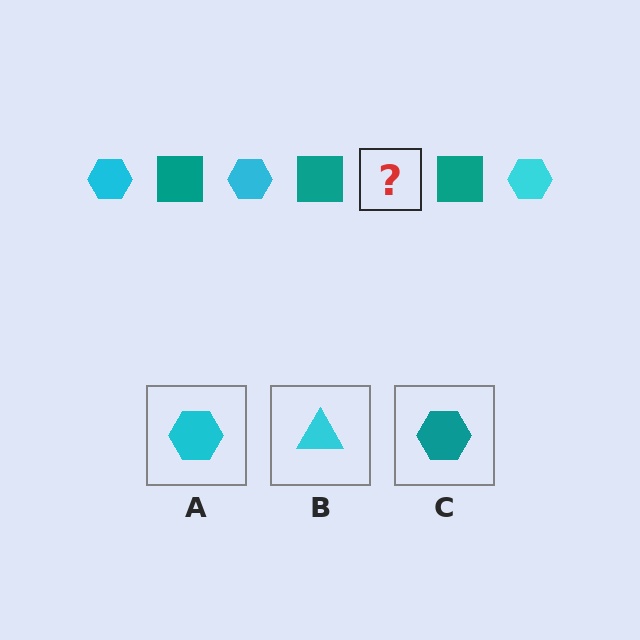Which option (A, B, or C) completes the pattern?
A.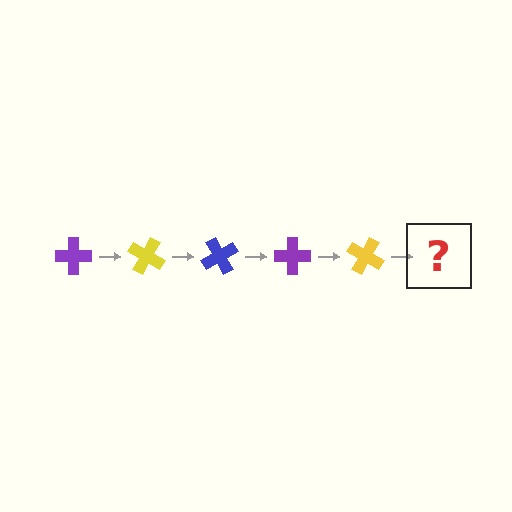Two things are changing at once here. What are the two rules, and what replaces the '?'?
The two rules are that it rotates 30 degrees each step and the color cycles through purple, yellow, and blue. The '?' should be a blue cross, rotated 150 degrees from the start.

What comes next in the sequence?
The next element should be a blue cross, rotated 150 degrees from the start.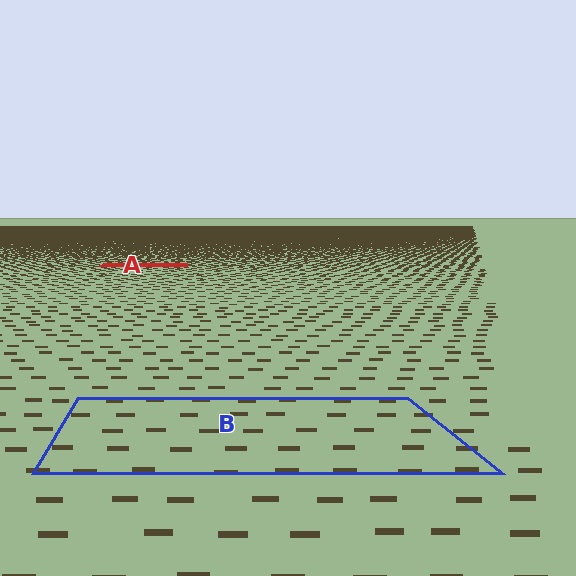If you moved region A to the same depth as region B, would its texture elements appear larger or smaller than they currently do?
They would appear larger. At a closer depth, the same texture elements are projected at a bigger on-screen size.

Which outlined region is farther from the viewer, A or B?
Region A is farther from the viewer — the texture elements inside it appear smaller and more densely packed.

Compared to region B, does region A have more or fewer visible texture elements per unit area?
Region A has more texture elements per unit area — they are packed more densely because it is farther away.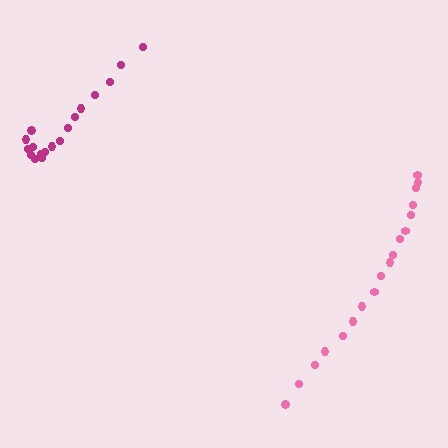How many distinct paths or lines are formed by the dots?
There are 2 distinct paths.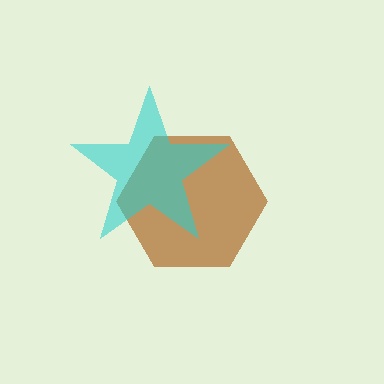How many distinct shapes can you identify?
There are 2 distinct shapes: a brown hexagon, a cyan star.